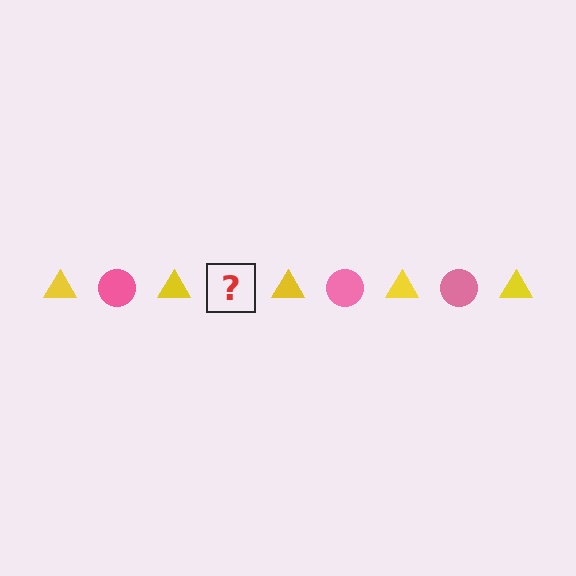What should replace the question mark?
The question mark should be replaced with a pink circle.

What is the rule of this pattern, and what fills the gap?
The rule is that the pattern alternates between yellow triangle and pink circle. The gap should be filled with a pink circle.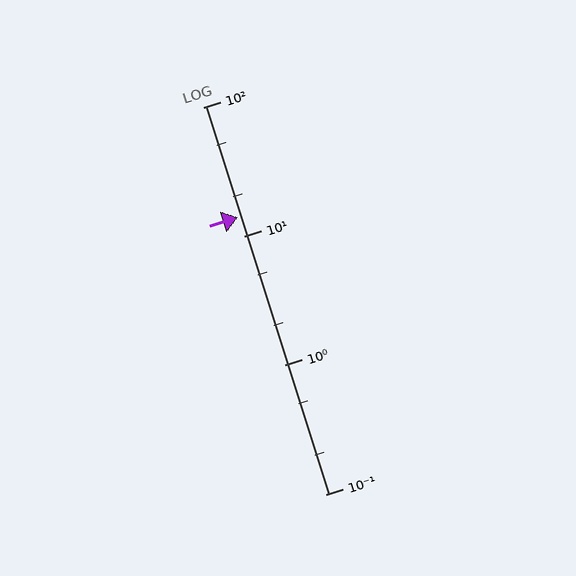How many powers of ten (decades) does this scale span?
The scale spans 3 decades, from 0.1 to 100.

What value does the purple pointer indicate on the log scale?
The pointer indicates approximately 14.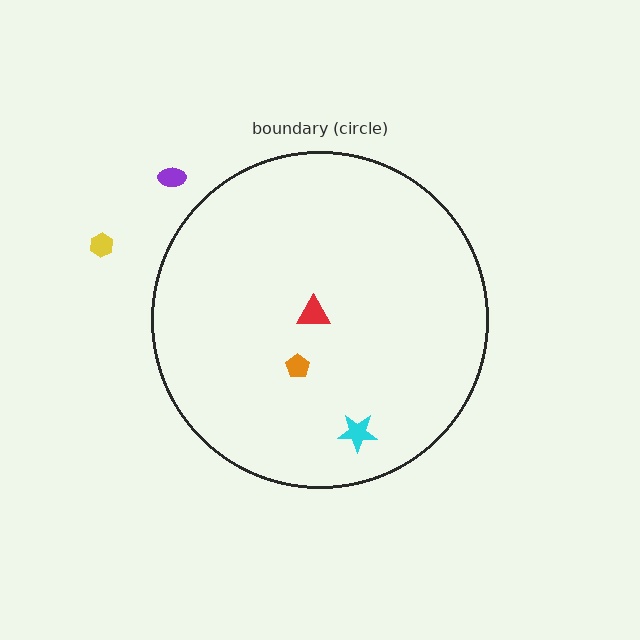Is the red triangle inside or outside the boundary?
Inside.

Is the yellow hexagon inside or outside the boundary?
Outside.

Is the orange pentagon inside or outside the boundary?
Inside.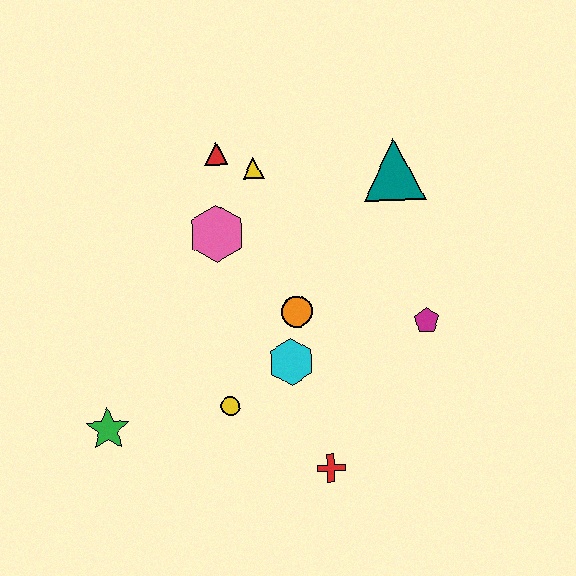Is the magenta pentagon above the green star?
Yes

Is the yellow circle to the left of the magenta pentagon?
Yes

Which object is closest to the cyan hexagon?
The orange circle is closest to the cyan hexagon.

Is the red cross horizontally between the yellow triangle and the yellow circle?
No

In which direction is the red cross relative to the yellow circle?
The red cross is to the right of the yellow circle.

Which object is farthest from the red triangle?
The red cross is farthest from the red triangle.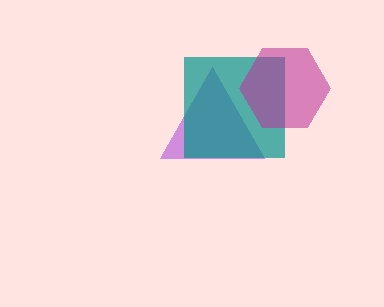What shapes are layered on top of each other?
The layered shapes are: a purple triangle, a teal square, a magenta hexagon.